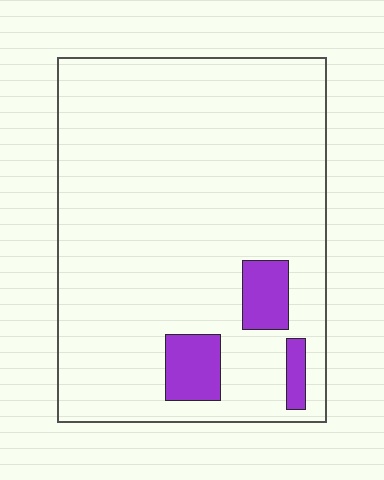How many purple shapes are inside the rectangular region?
3.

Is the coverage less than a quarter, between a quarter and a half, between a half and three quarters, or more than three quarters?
Less than a quarter.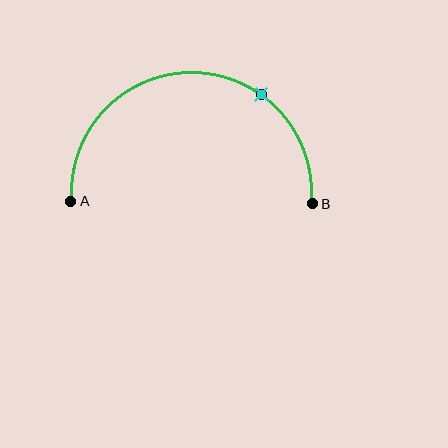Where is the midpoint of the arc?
The arc midpoint is the point on the curve farthest from the straight line joining A and B. It sits above that line.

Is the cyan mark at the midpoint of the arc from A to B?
No. The cyan mark lies on the arc but is closer to endpoint B. The arc midpoint would be at the point on the curve equidistant along the arc from both A and B.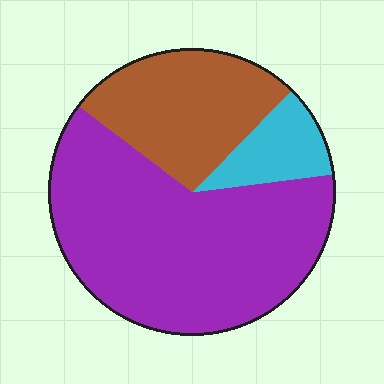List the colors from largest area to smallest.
From largest to smallest: purple, brown, cyan.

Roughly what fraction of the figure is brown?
Brown takes up about one quarter (1/4) of the figure.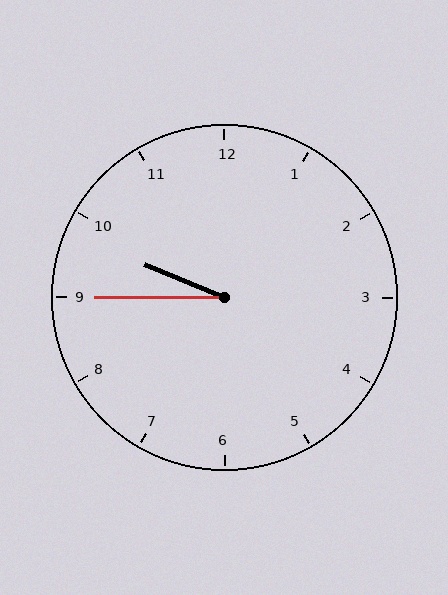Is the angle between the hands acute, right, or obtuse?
It is acute.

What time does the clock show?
9:45.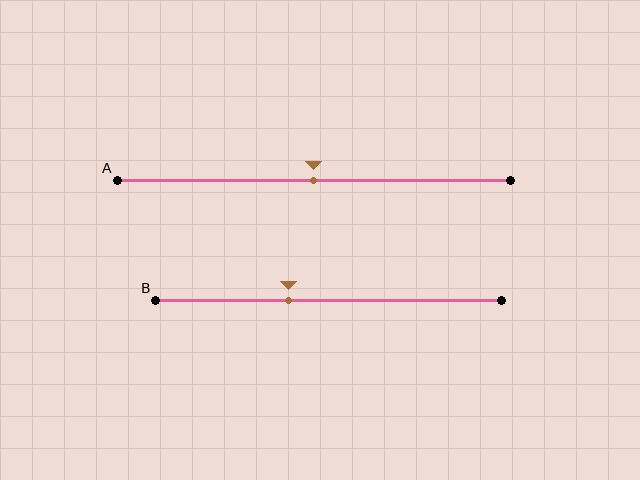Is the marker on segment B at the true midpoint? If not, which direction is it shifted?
No, the marker on segment B is shifted to the left by about 12% of the segment length.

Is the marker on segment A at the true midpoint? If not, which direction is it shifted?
Yes, the marker on segment A is at the true midpoint.